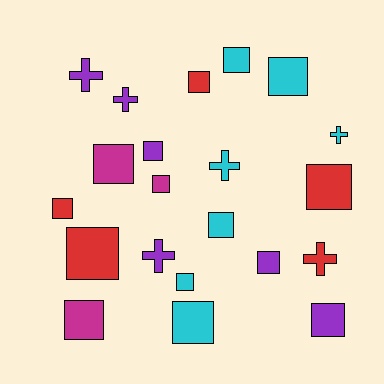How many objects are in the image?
There are 21 objects.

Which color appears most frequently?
Cyan, with 7 objects.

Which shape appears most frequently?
Square, with 15 objects.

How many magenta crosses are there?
There are no magenta crosses.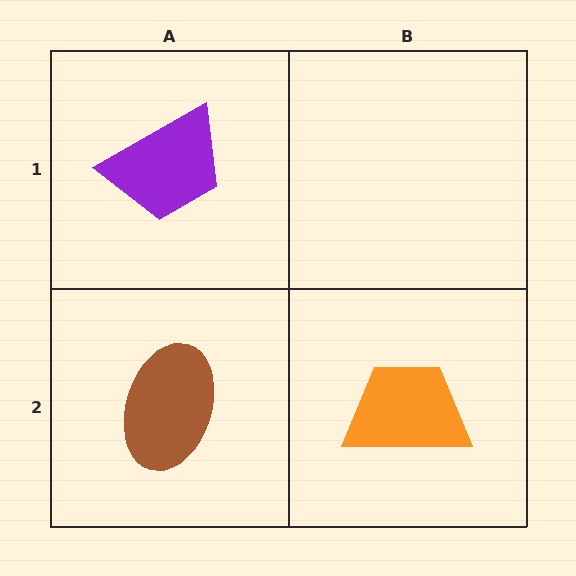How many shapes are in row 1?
1 shape.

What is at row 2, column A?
A brown ellipse.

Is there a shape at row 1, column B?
No, that cell is empty.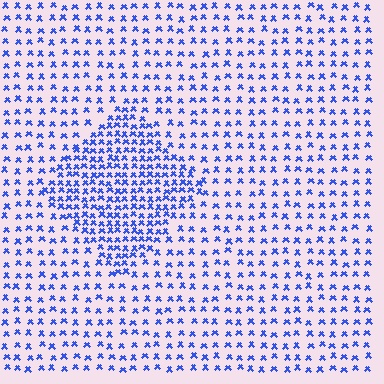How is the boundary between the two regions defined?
The boundary is defined by a change in element density (approximately 2.1x ratio). All elements are the same color, size, and shape.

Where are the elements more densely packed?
The elements are more densely packed inside the diamond boundary.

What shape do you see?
I see a diamond.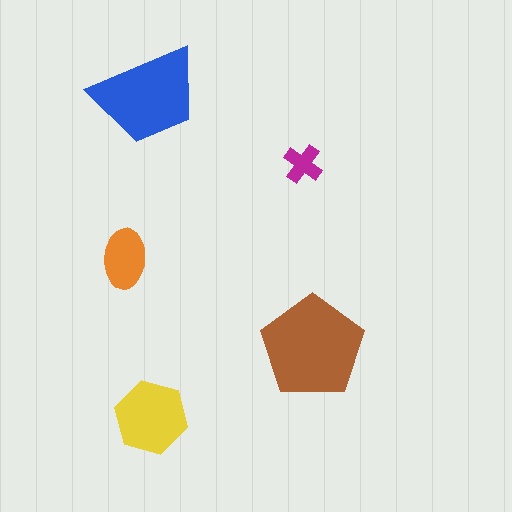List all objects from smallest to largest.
The magenta cross, the orange ellipse, the yellow hexagon, the blue trapezoid, the brown pentagon.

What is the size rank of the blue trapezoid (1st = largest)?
2nd.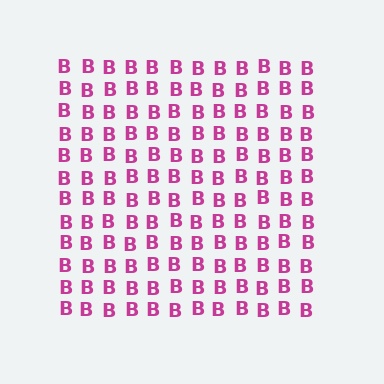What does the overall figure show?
The overall figure shows a square.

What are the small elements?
The small elements are letter B's.